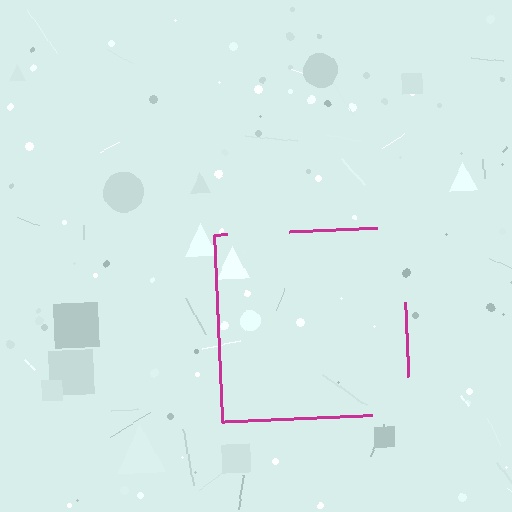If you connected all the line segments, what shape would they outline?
They would outline a square.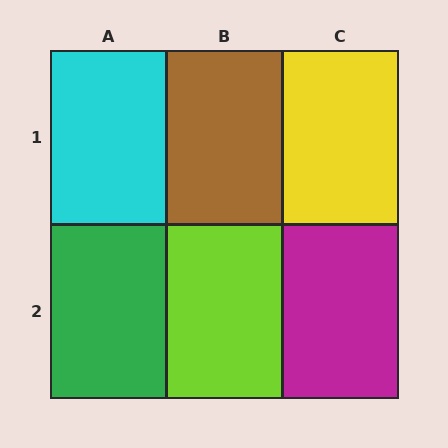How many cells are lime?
1 cell is lime.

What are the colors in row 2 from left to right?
Green, lime, magenta.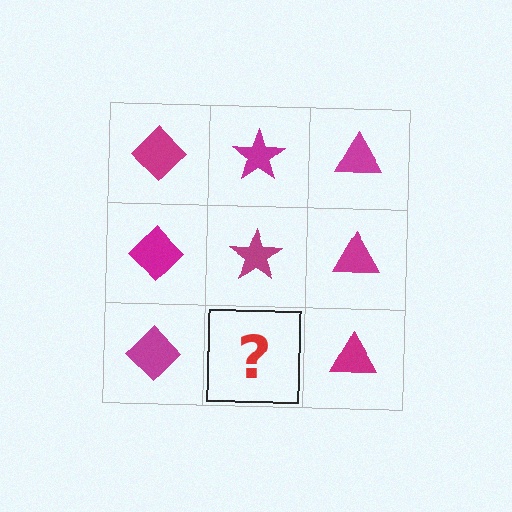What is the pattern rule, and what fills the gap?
The rule is that each column has a consistent shape. The gap should be filled with a magenta star.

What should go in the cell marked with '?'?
The missing cell should contain a magenta star.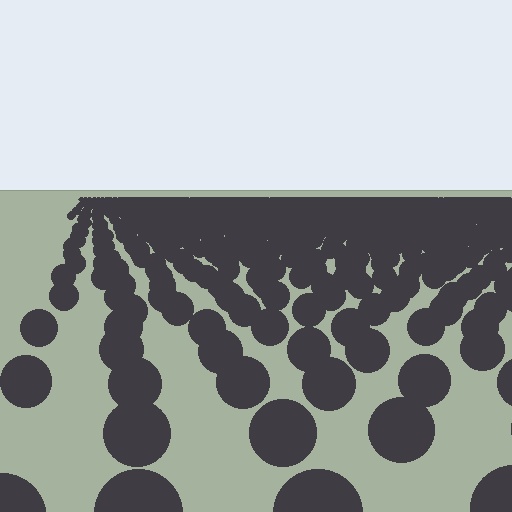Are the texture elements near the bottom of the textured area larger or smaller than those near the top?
Larger. Near the bottom, elements are closer to the viewer and appear at a bigger on-screen size.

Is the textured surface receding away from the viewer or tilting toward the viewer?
The surface is receding away from the viewer. Texture elements get smaller and denser toward the top.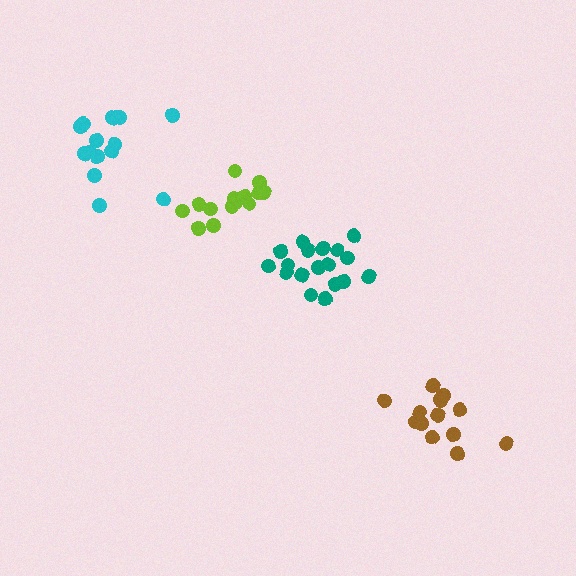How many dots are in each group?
Group 1: 13 dots, Group 2: 14 dots, Group 3: 15 dots, Group 4: 18 dots (60 total).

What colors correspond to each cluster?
The clusters are colored: brown, lime, cyan, teal.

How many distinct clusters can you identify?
There are 4 distinct clusters.